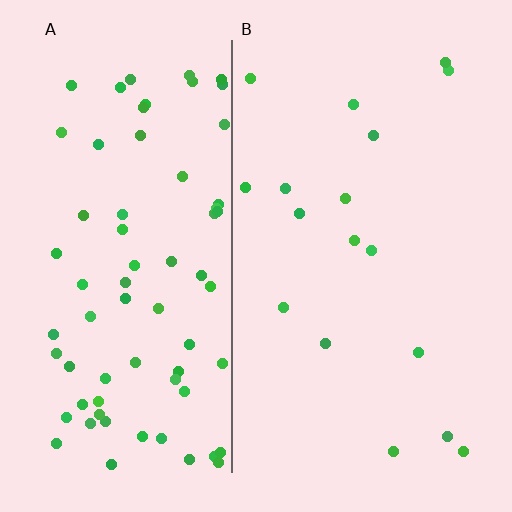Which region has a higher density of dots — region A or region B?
A (the left).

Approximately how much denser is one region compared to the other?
Approximately 4.1× — region A over region B.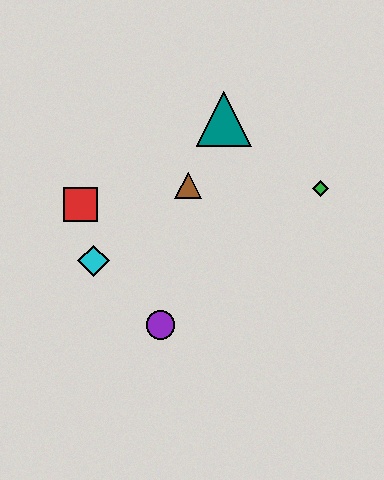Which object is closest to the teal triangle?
The brown triangle is closest to the teal triangle.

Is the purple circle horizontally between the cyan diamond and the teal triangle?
Yes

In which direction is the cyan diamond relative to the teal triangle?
The cyan diamond is below the teal triangle.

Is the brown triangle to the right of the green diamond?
No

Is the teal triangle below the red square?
No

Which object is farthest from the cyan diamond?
The green diamond is farthest from the cyan diamond.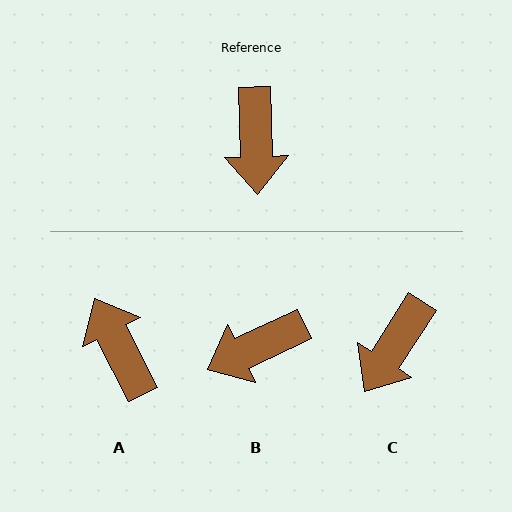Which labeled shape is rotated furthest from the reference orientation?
A, about 155 degrees away.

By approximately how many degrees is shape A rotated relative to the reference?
Approximately 155 degrees clockwise.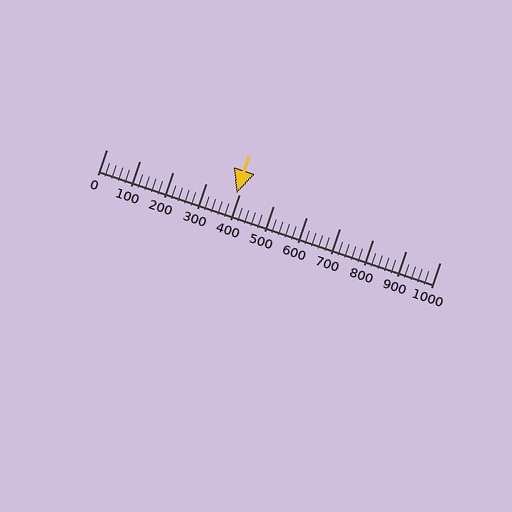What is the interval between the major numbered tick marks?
The major tick marks are spaced 100 units apart.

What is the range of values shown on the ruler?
The ruler shows values from 0 to 1000.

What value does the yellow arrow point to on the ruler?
The yellow arrow points to approximately 390.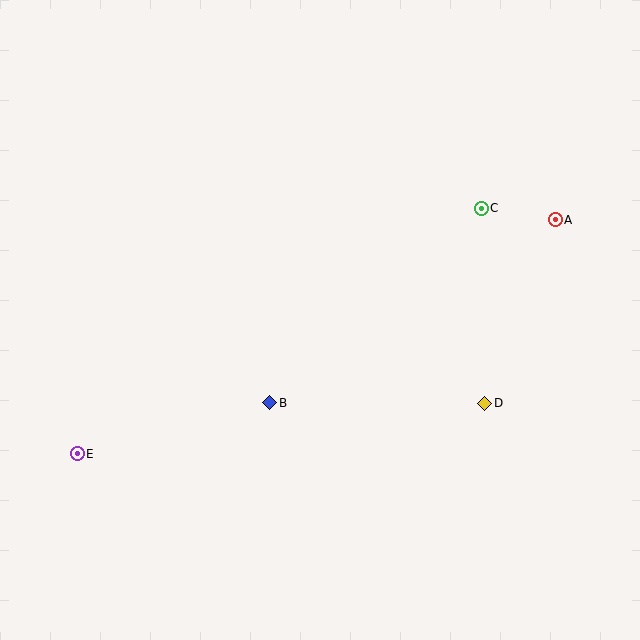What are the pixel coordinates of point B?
Point B is at (270, 403).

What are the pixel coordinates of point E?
Point E is at (77, 454).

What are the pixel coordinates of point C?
Point C is at (481, 208).